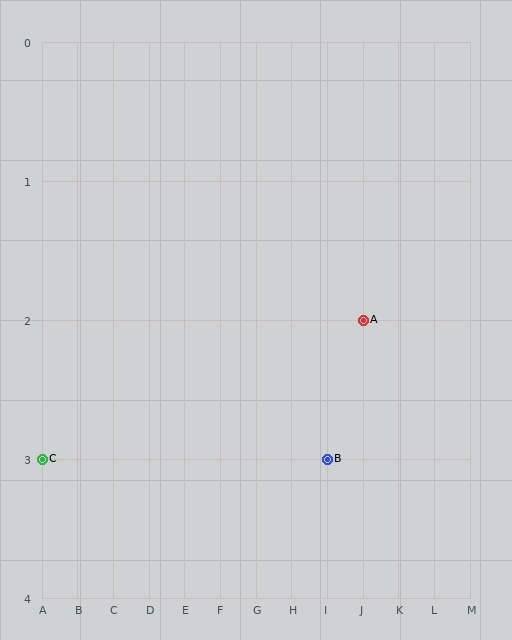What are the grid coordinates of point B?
Point B is at grid coordinates (I, 3).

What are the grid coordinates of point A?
Point A is at grid coordinates (J, 2).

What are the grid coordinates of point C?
Point C is at grid coordinates (A, 3).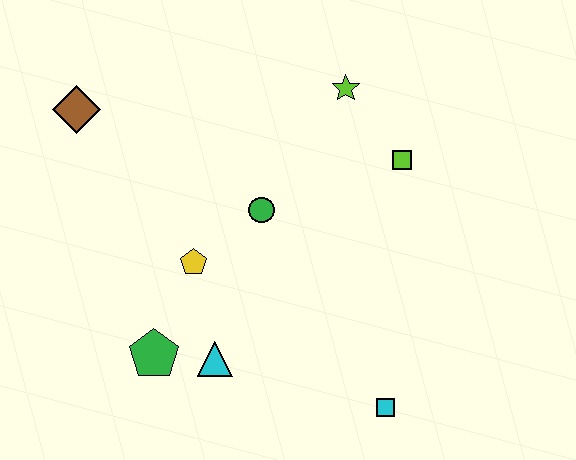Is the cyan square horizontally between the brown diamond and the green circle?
No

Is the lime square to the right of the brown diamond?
Yes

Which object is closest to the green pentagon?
The cyan triangle is closest to the green pentagon.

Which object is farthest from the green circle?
The cyan square is farthest from the green circle.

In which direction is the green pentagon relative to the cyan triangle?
The green pentagon is to the left of the cyan triangle.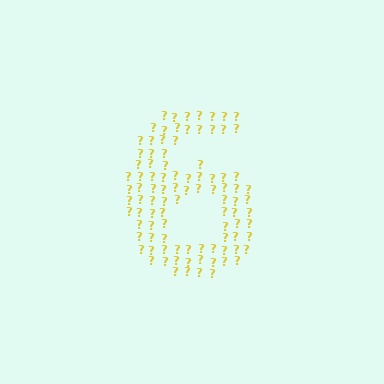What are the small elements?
The small elements are question marks.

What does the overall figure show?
The overall figure shows the digit 6.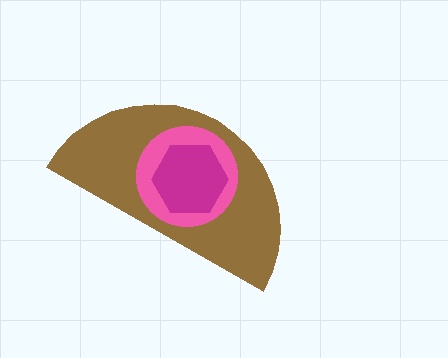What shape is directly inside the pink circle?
The magenta hexagon.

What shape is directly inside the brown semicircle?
The pink circle.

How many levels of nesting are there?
3.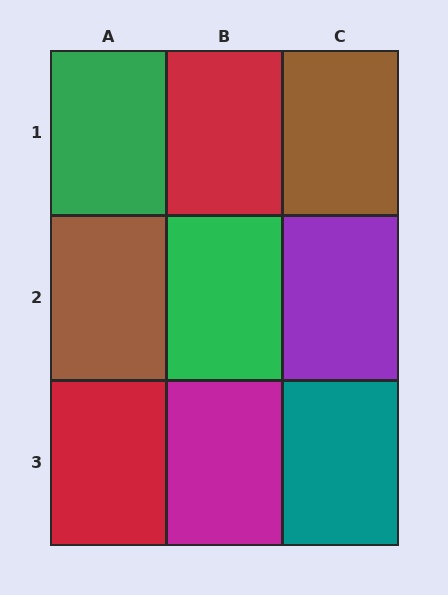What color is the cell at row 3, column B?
Magenta.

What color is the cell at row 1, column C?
Brown.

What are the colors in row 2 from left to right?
Brown, green, purple.